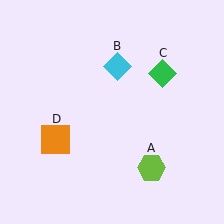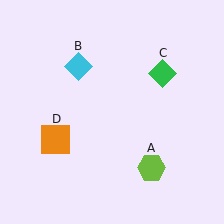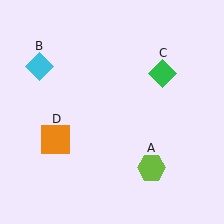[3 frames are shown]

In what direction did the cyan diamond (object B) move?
The cyan diamond (object B) moved left.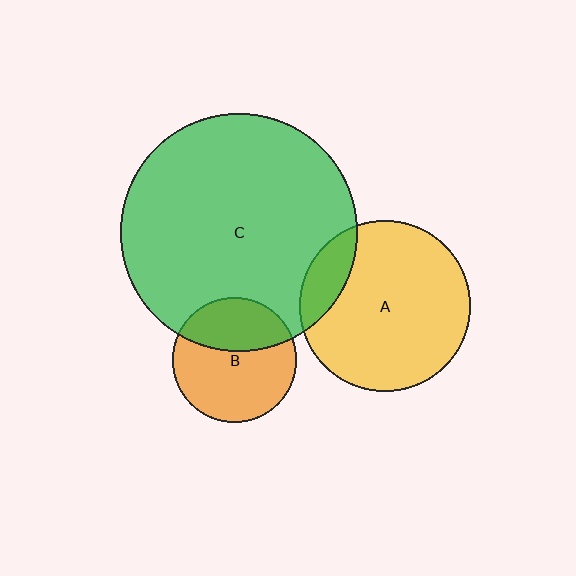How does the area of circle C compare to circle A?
Approximately 1.9 times.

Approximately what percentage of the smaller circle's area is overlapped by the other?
Approximately 15%.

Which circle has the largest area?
Circle C (green).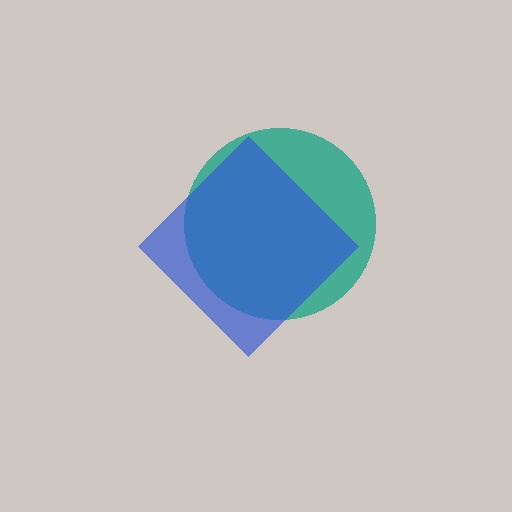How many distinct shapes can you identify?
There are 2 distinct shapes: a teal circle, a blue diamond.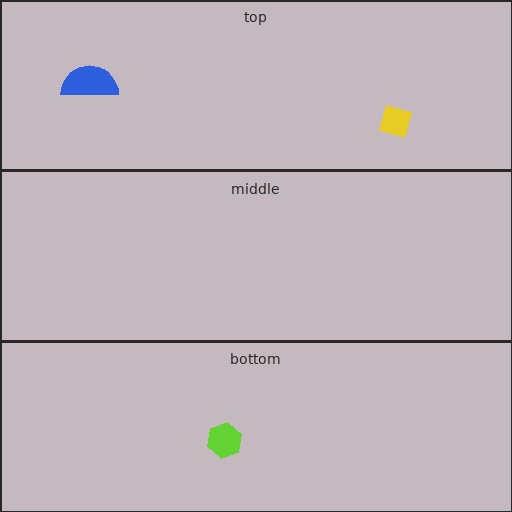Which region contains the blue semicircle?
The top region.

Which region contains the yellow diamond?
The top region.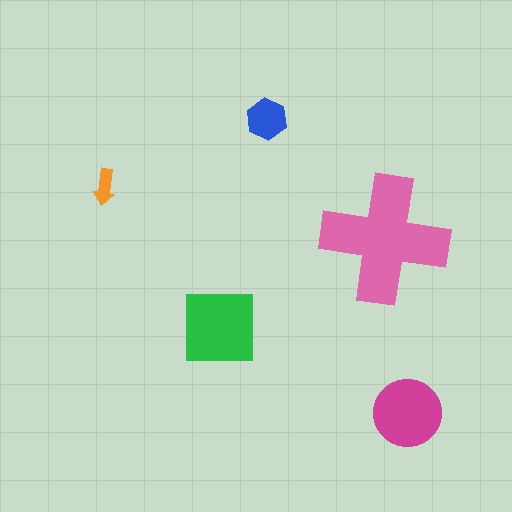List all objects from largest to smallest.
The pink cross, the green square, the magenta circle, the blue hexagon, the orange arrow.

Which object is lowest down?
The magenta circle is bottommost.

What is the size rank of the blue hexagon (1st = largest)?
4th.